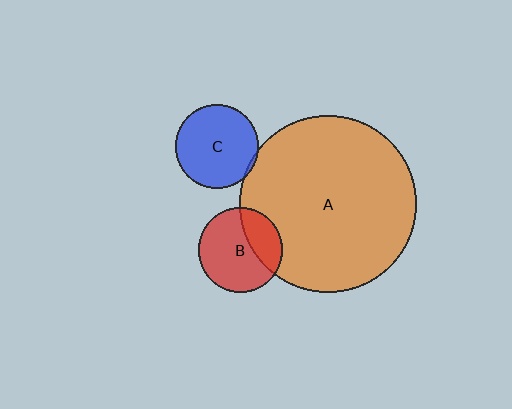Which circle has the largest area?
Circle A (orange).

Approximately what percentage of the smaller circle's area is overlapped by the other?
Approximately 5%.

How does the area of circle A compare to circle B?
Approximately 4.3 times.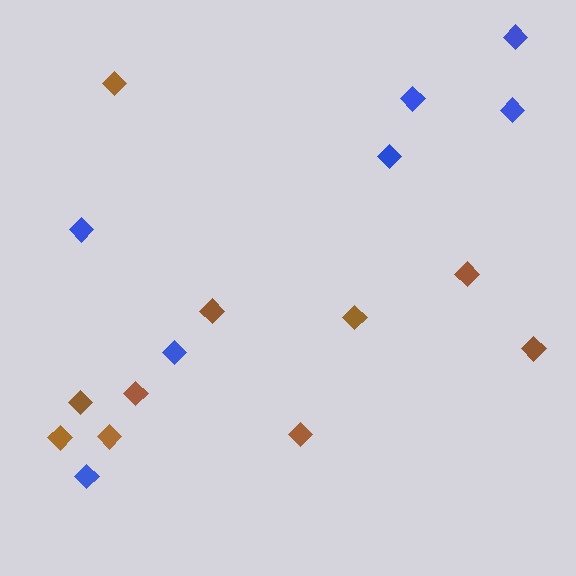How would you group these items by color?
There are 2 groups: one group of brown diamonds (10) and one group of blue diamonds (7).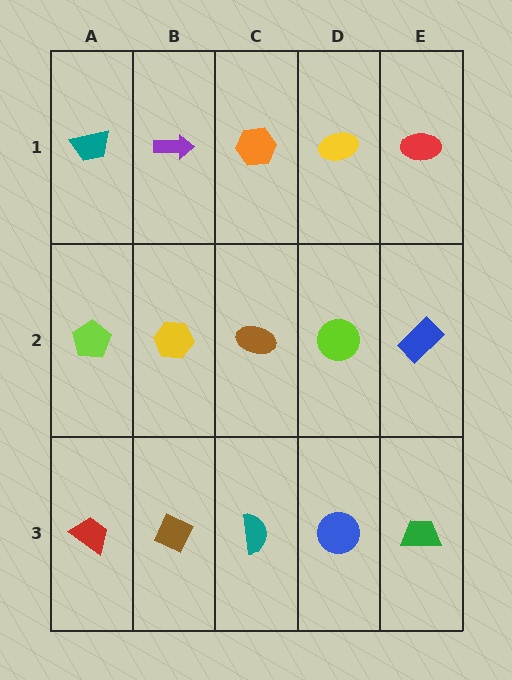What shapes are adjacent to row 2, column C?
An orange hexagon (row 1, column C), a teal semicircle (row 3, column C), a yellow hexagon (row 2, column B), a lime circle (row 2, column D).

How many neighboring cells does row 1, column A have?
2.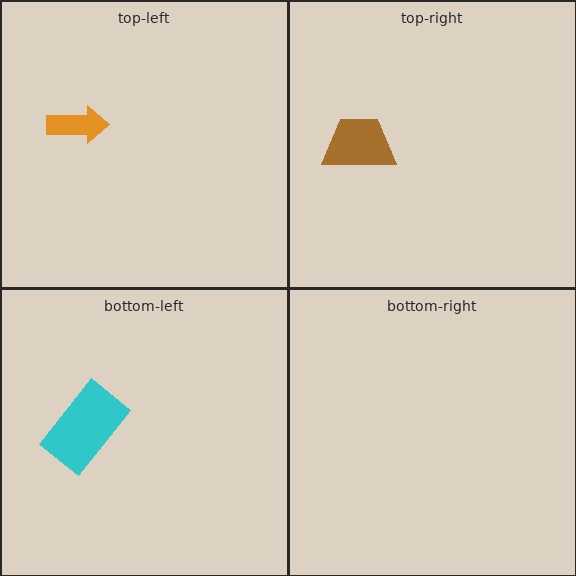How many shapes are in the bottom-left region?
1.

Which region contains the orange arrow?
The top-left region.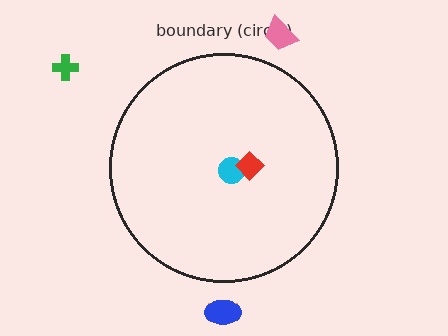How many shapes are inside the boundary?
2 inside, 4 outside.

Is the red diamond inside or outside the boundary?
Inside.